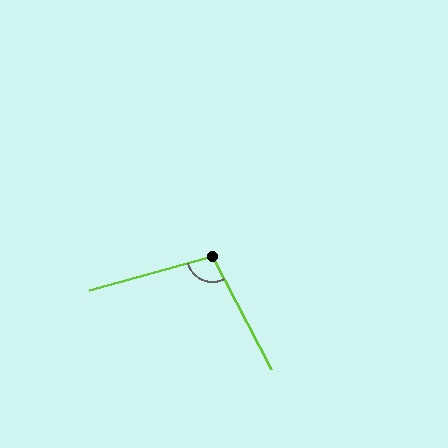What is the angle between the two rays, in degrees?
Approximately 103 degrees.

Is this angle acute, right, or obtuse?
It is obtuse.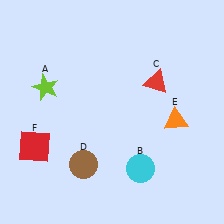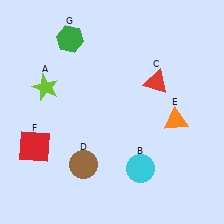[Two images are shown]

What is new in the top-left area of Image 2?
A green hexagon (G) was added in the top-left area of Image 2.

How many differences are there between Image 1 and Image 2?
There is 1 difference between the two images.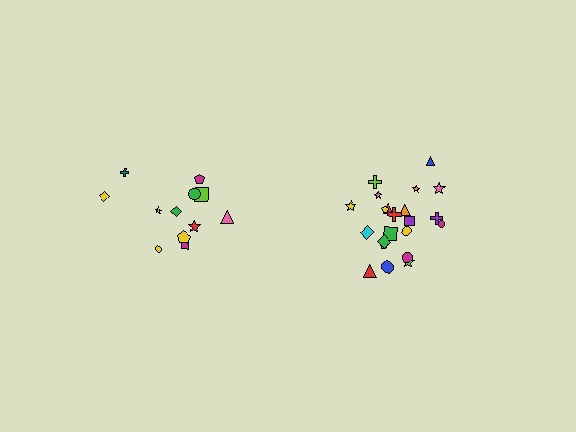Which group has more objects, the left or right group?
The right group.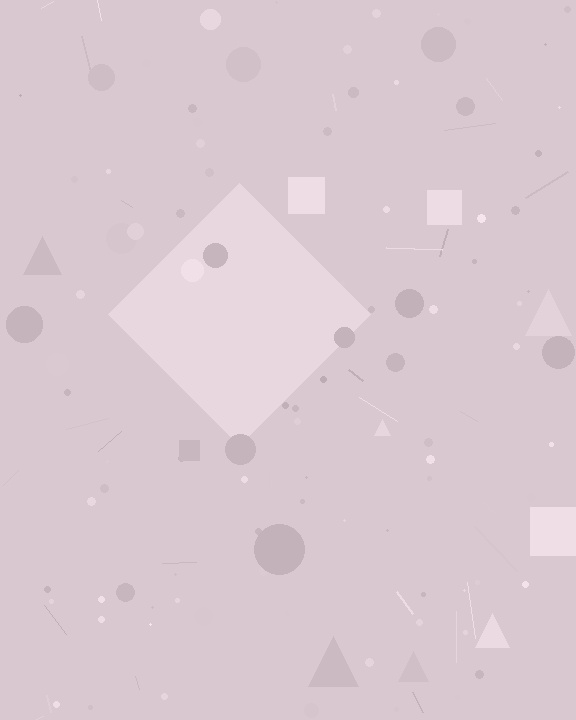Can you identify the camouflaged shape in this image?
The camouflaged shape is a diamond.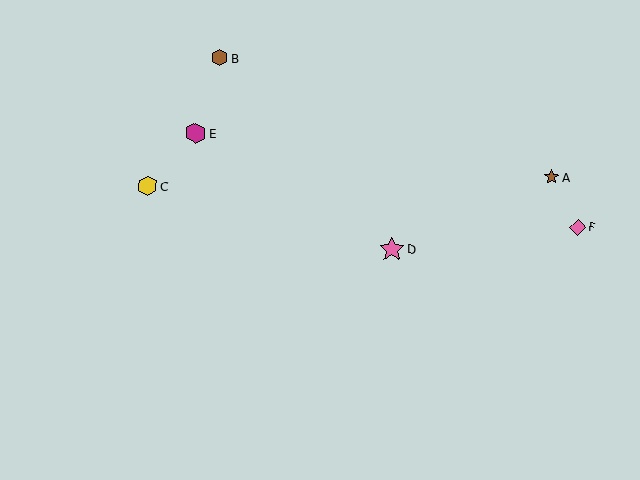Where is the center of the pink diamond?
The center of the pink diamond is at (578, 227).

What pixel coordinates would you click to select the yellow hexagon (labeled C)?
Click at (148, 186) to select the yellow hexagon C.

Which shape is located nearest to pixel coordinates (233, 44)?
The brown hexagon (labeled B) at (220, 58) is nearest to that location.